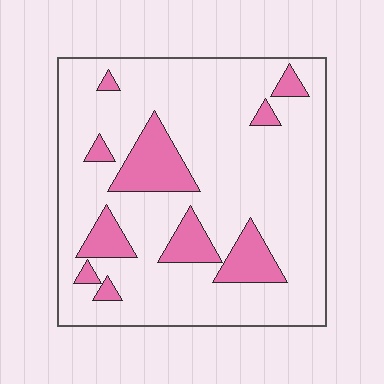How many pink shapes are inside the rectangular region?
10.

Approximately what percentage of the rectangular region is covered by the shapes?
Approximately 20%.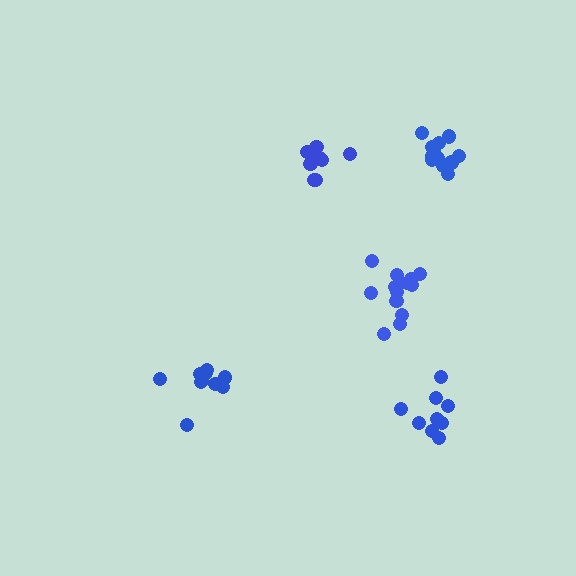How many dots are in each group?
Group 1: 14 dots, Group 2: 10 dots, Group 3: 12 dots, Group 4: 9 dots, Group 5: 9 dots (54 total).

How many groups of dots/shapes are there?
There are 5 groups.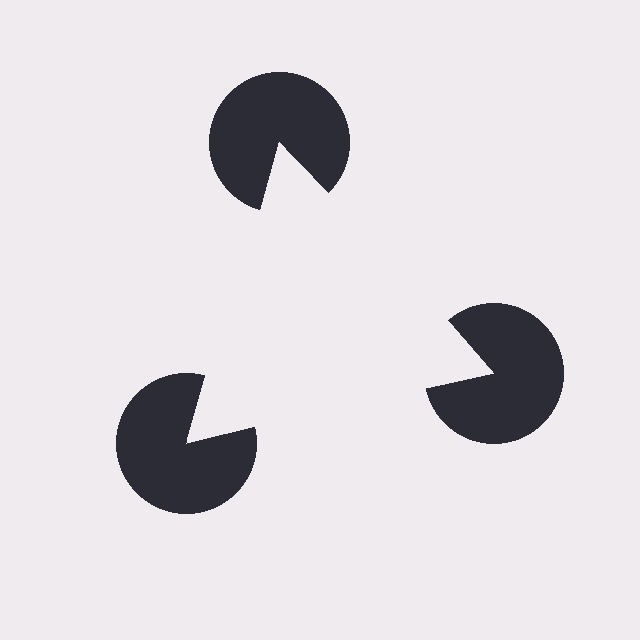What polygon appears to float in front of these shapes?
An illusory triangle — its edges are inferred from the aligned wedge cuts in the pac-man discs, not physically drawn.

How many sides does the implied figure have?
3 sides.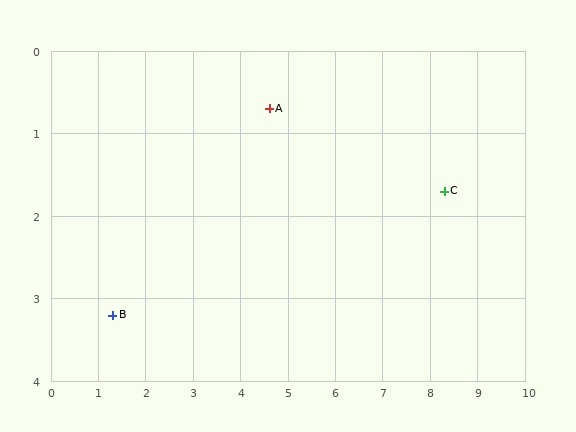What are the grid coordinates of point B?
Point B is at approximately (1.3, 3.2).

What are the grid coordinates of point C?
Point C is at approximately (8.3, 1.7).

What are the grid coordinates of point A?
Point A is at approximately (4.6, 0.7).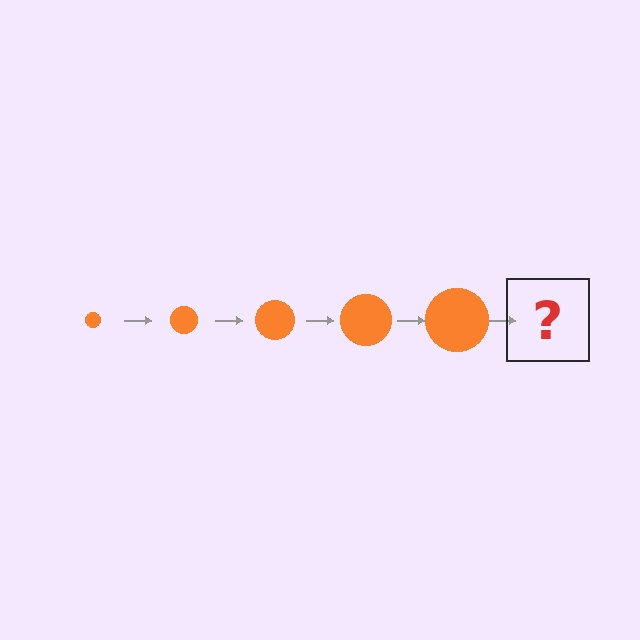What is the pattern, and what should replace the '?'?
The pattern is that the circle gets progressively larger each step. The '?' should be an orange circle, larger than the previous one.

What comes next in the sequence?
The next element should be an orange circle, larger than the previous one.